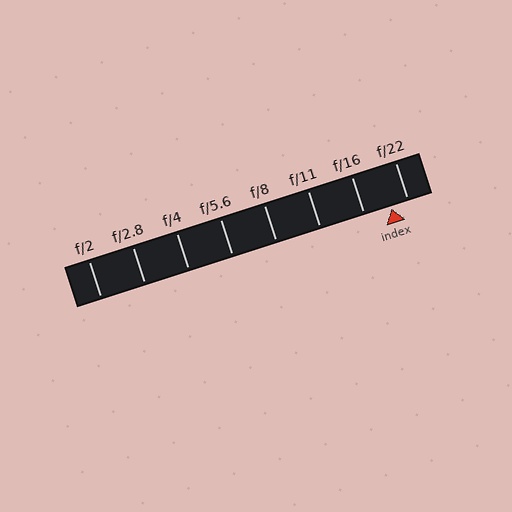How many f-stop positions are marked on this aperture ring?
There are 8 f-stop positions marked.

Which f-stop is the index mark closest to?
The index mark is closest to f/22.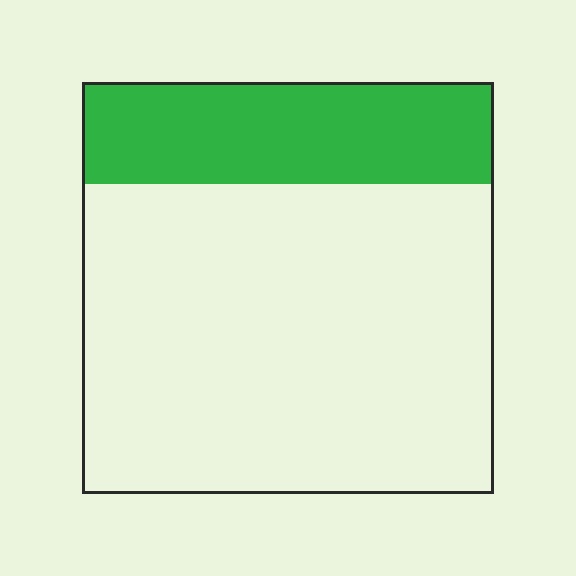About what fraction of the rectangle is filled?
About one quarter (1/4).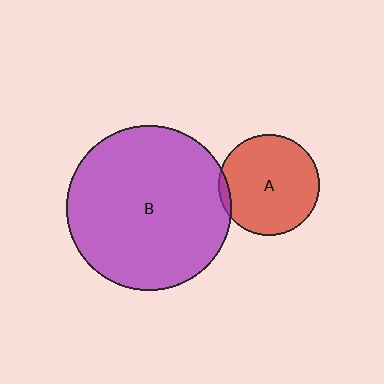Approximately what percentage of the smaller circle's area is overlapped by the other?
Approximately 5%.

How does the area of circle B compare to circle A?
Approximately 2.7 times.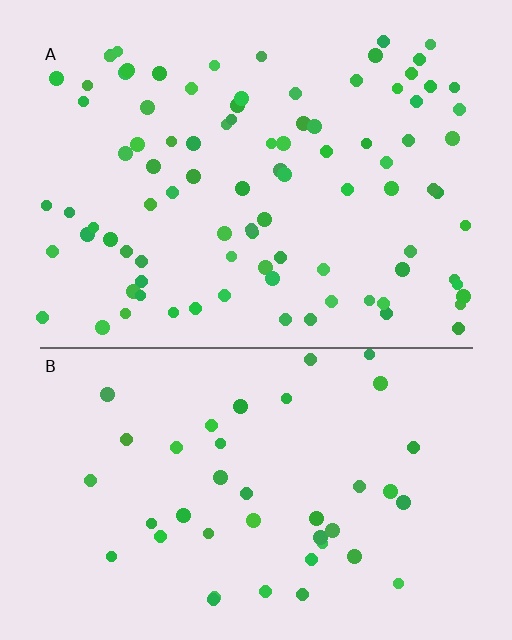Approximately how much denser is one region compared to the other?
Approximately 2.2× — region A over region B.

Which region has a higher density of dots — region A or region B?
A (the top).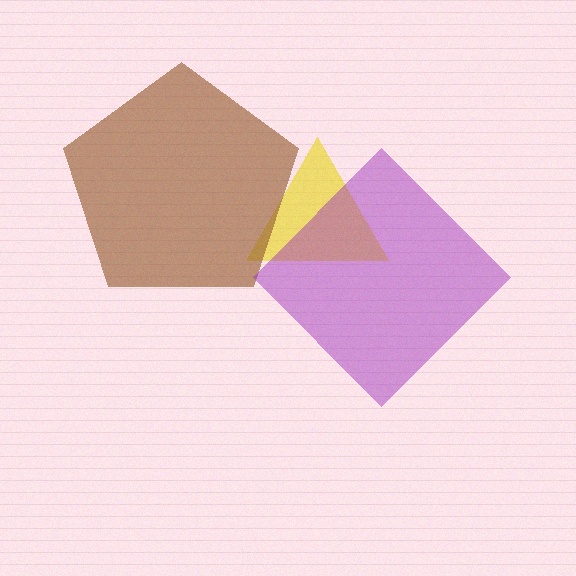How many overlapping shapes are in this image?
There are 3 overlapping shapes in the image.